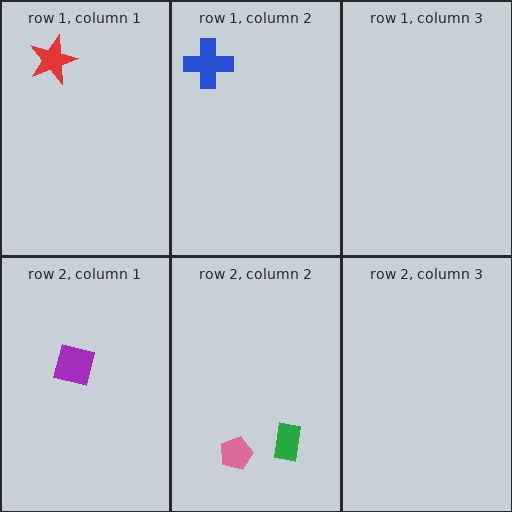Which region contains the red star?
The row 1, column 1 region.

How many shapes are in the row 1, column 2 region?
1.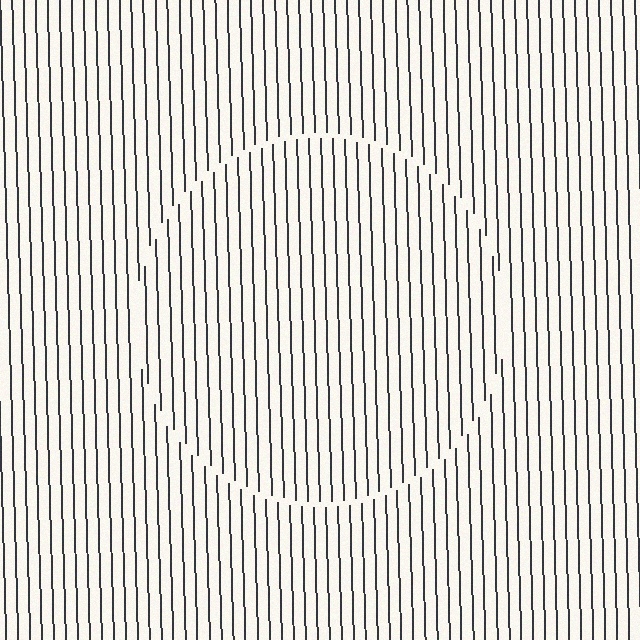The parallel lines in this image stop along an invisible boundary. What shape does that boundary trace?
An illusory circle. The interior of the shape contains the same grating, shifted by half a period — the contour is defined by the phase discontinuity where line-ends from the inner and outer gratings abut.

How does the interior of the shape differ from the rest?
The interior of the shape contains the same grating, shifted by half a period — the contour is defined by the phase discontinuity where line-ends from the inner and outer gratings abut.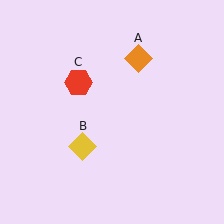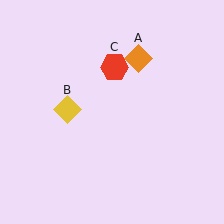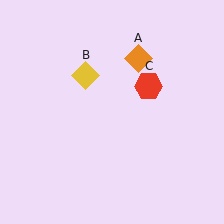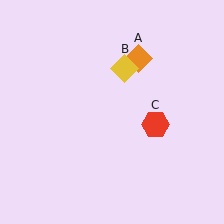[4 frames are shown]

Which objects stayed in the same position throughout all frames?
Orange diamond (object A) remained stationary.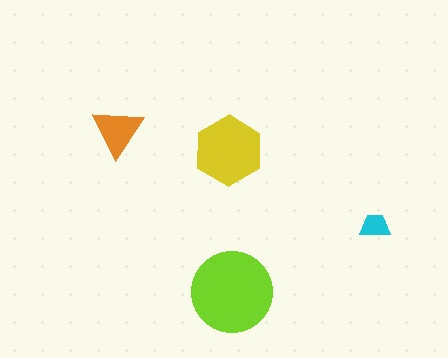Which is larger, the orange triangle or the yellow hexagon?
The yellow hexagon.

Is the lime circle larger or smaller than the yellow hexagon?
Larger.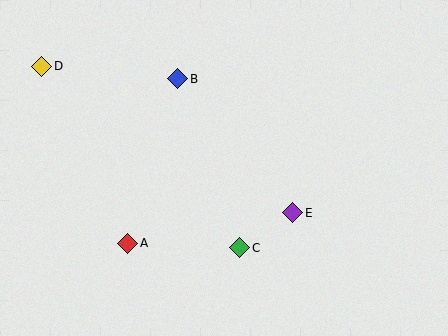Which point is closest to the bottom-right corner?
Point E is closest to the bottom-right corner.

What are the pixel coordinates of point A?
Point A is at (128, 243).